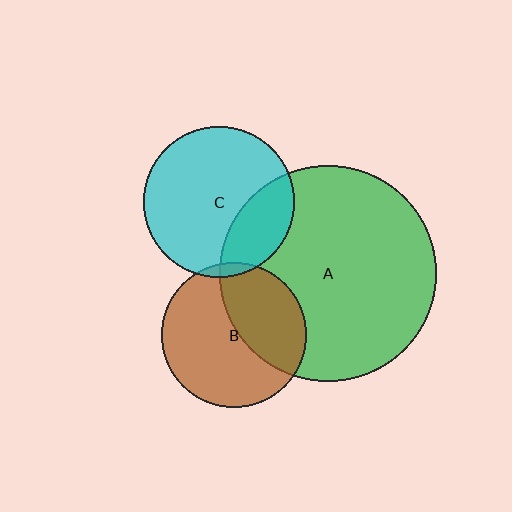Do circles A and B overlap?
Yes.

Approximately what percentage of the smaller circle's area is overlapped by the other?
Approximately 40%.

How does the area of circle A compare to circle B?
Approximately 2.2 times.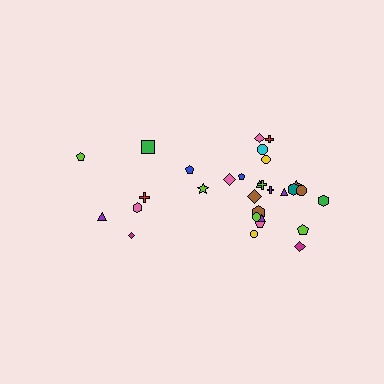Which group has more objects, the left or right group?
The right group.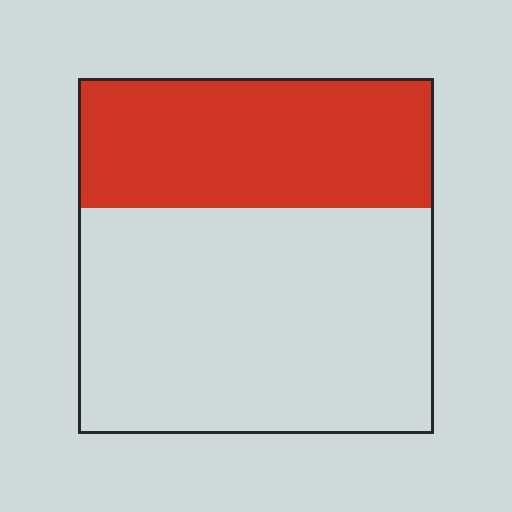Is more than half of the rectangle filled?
No.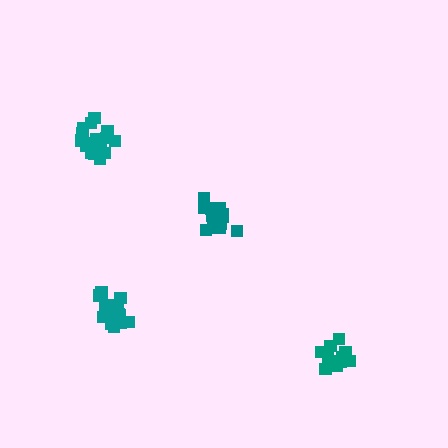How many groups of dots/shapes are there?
There are 4 groups.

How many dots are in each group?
Group 1: 16 dots, Group 2: 17 dots, Group 3: 17 dots, Group 4: 12 dots (62 total).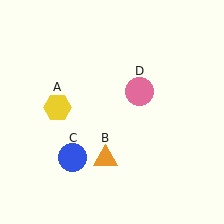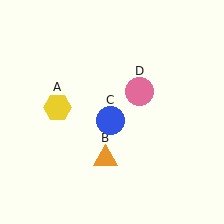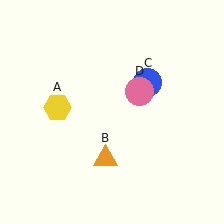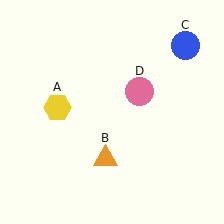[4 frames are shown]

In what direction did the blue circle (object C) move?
The blue circle (object C) moved up and to the right.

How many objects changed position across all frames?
1 object changed position: blue circle (object C).